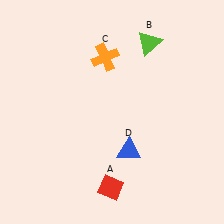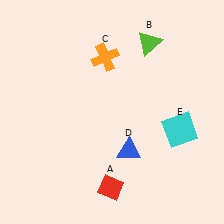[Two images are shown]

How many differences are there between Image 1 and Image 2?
There is 1 difference between the two images.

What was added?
A cyan square (E) was added in Image 2.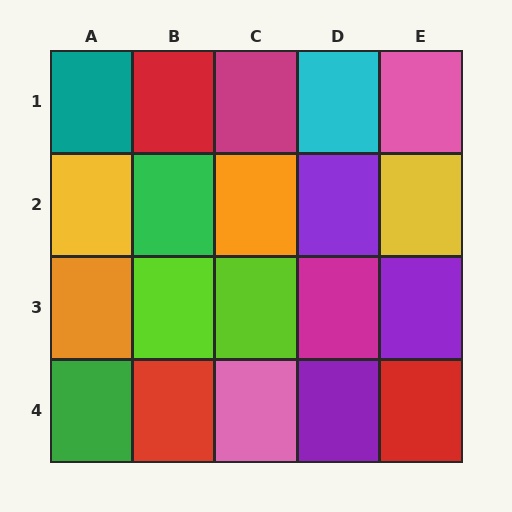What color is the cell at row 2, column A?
Yellow.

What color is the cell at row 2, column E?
Yellow.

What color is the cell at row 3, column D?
Magenta.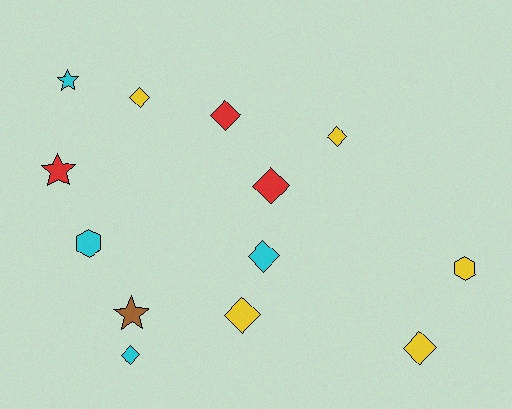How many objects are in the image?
There are 13 objects.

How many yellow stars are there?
There are no yellow stars.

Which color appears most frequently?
Yellow, with 5 objects.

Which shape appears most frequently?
Diamond, with 8 objects.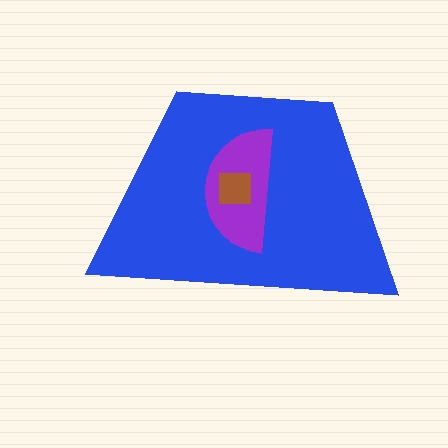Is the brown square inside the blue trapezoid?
Yes.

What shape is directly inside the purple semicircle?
The brown square.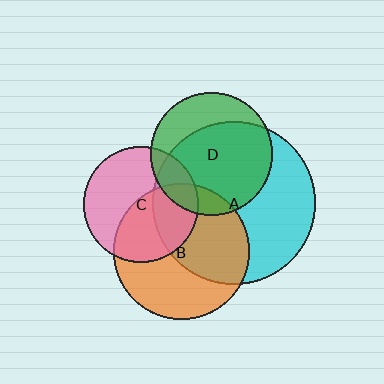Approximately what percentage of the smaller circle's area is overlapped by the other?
Approximately 50%.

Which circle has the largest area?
Circle A (cyan).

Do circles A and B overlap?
Yes.